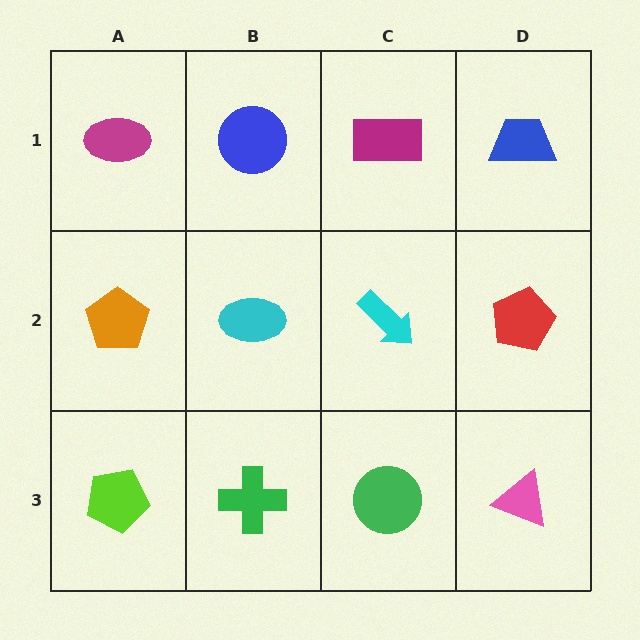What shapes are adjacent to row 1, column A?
An orange pentagon (row 2, column A), a blue circle (row 1, column B).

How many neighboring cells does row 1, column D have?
2.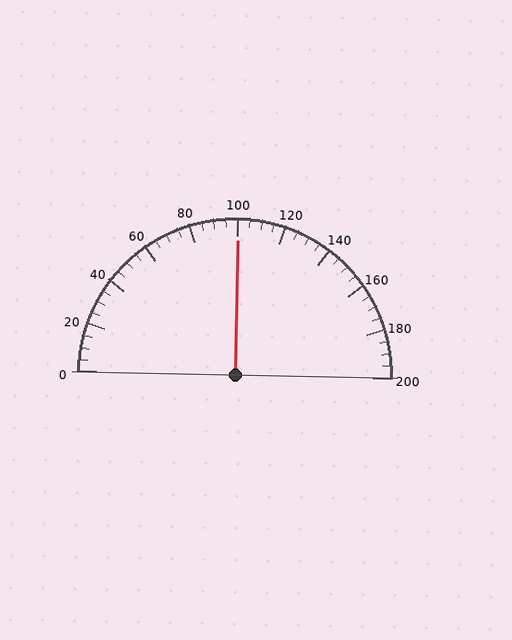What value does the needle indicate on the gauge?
The needle indicates approximately 100.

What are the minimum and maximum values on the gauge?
The gauge ranges from 0 to 200.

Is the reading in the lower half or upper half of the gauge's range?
The reading is in the upper half of the range (0 to 200).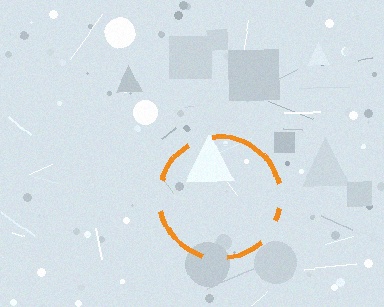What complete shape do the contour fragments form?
The contour fragments form a circle.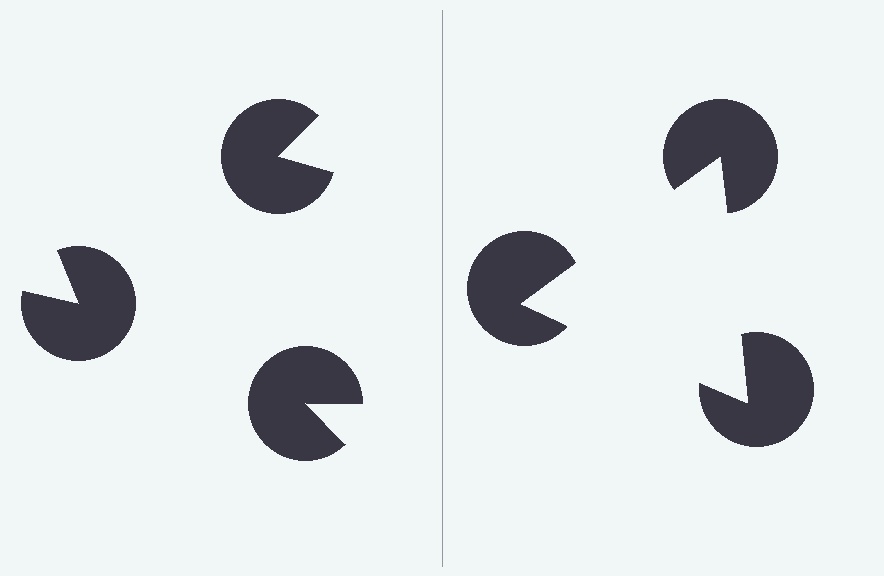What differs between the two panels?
The pac-man discs are positioned identically on both sides; only the wedge orientations differ. On the right they align to a triangle; on the left they are misaligned.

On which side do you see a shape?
An illusory triangle appears on the right side. On the left side the wedge cuts are rotated, so no coherent shape forms.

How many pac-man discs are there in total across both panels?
6 — 3 on each side.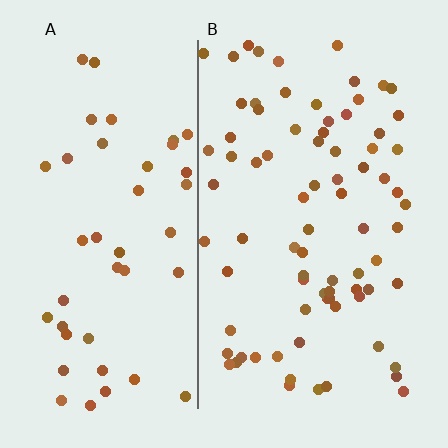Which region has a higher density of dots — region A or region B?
B (the right).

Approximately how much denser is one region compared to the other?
Approximately 1.7× — region B over region A.